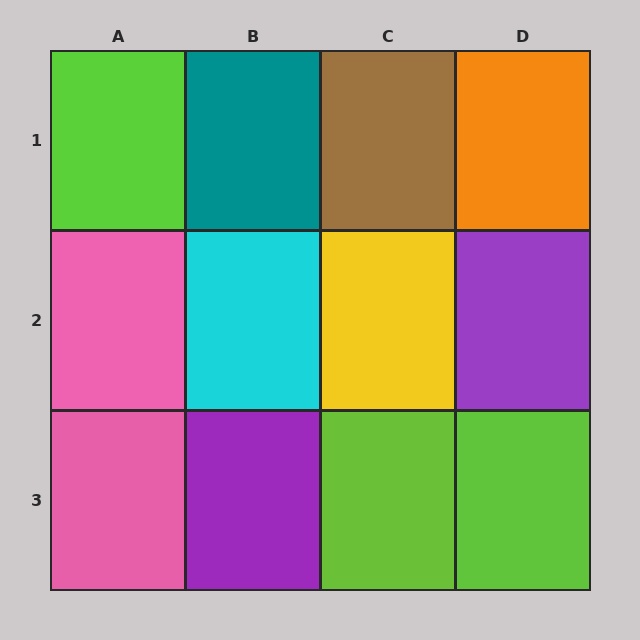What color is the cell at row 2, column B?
Cyan.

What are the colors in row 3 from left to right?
Pink, purple, lime, lime.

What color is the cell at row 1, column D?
Orange.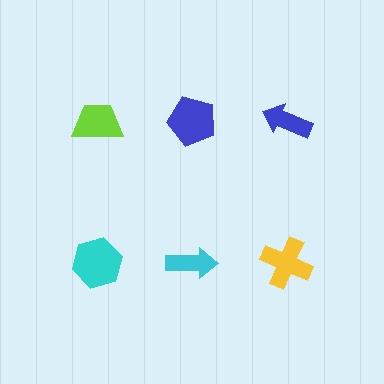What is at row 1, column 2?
A blue pentagon.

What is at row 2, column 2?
A cyan arrow.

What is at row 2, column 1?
A cyan hexagon.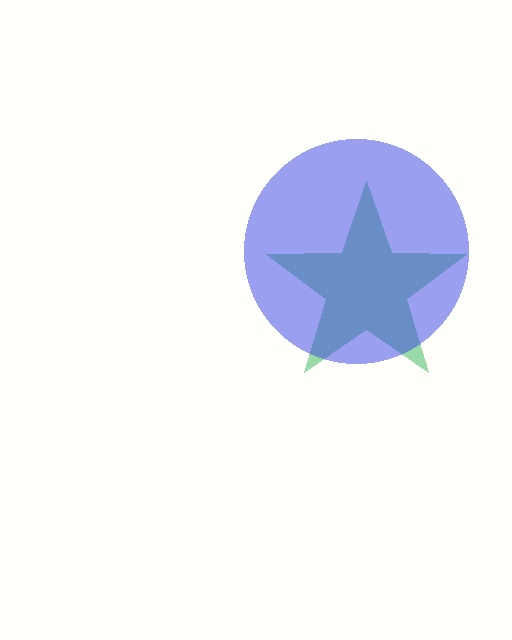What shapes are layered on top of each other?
The layered shapes are: a green star, a blue circle.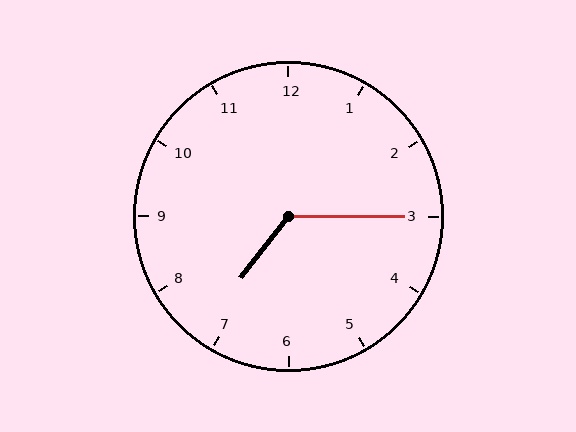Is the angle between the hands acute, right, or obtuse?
It is obtuse.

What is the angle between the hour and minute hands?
Approximately 128 degrees.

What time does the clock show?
7:15.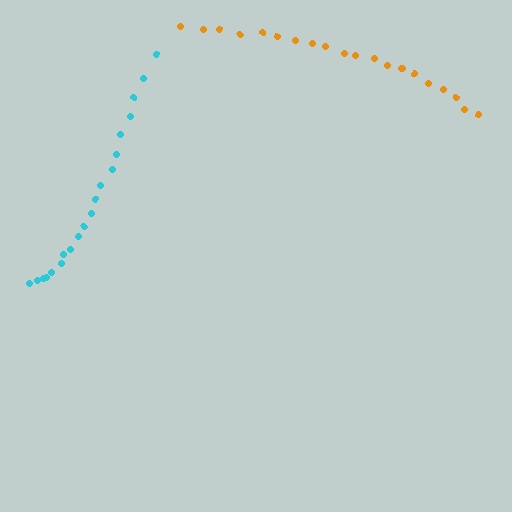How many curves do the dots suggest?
There are 2 distinct paths.